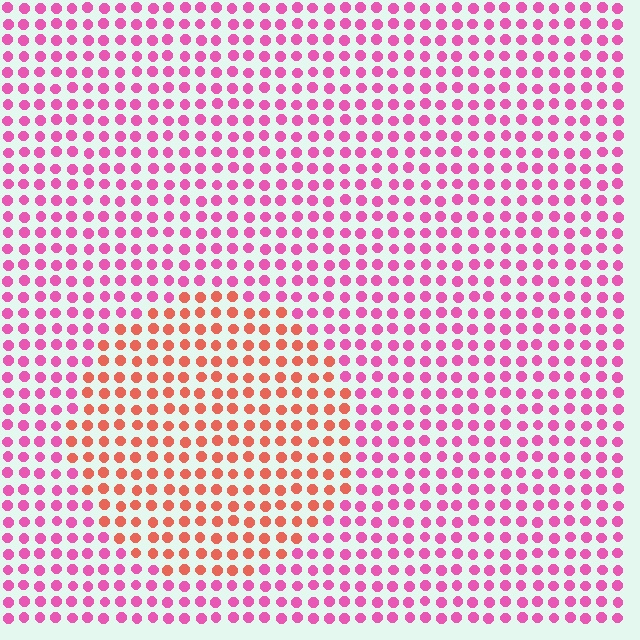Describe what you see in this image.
The image is filled with small pink elements in a uniform arrangement. A circle-shaped region is visible where the elements are tinted to a slightly different hue, forming a subtle color boundary.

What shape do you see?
I see a circle.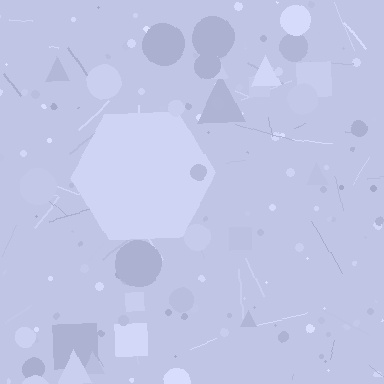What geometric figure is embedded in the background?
A hexagon is embedded in the background.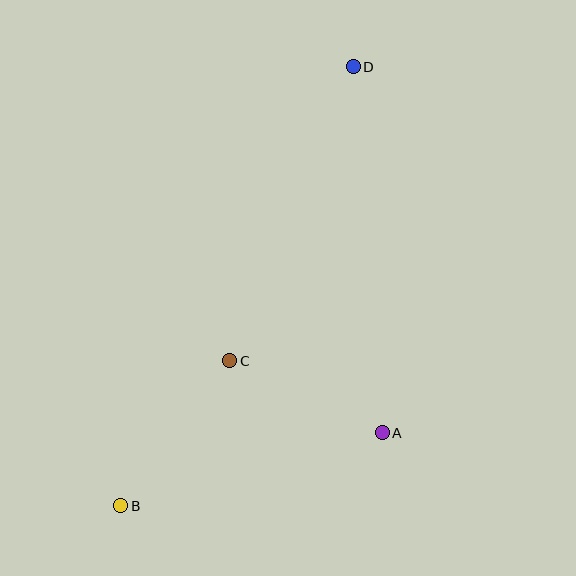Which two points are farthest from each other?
Points B and D are farthest from each other.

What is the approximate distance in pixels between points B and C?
The distance between B and C is approximately 181 pixels.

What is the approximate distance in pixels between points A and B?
The distance between A and B is approximately 271 pixels.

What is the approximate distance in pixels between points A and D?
The distance between A and D is approximately 367 pixels.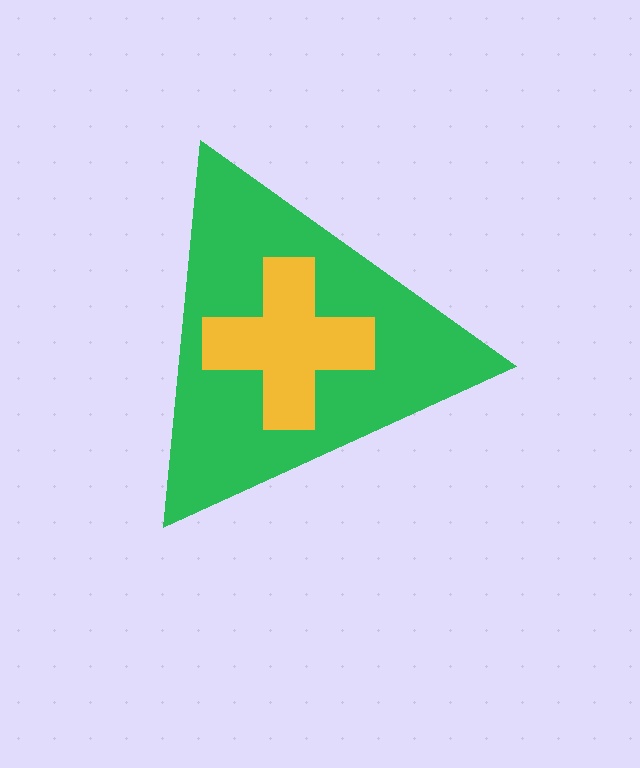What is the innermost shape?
The yellow cross.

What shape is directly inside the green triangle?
The yellow cross.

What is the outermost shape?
The green triangle.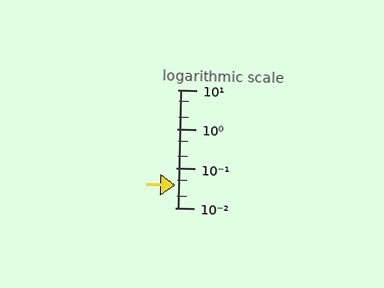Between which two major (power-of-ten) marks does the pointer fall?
The pointer is between 0.01 and 0.1.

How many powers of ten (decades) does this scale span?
The scale spans 3 decades, from 0.01 to 10.